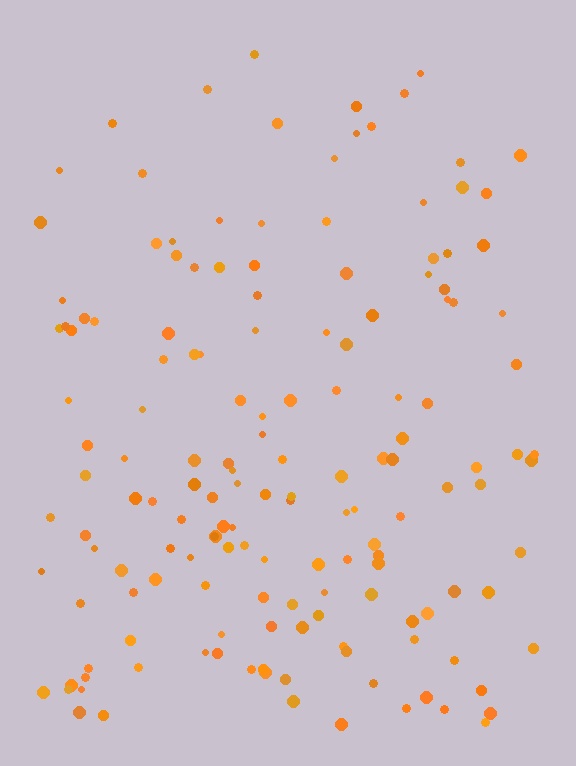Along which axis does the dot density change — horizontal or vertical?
Vertical.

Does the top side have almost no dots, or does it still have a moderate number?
Still a moderate number, just noticeably fewer than the bottom.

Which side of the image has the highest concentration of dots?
The bottom.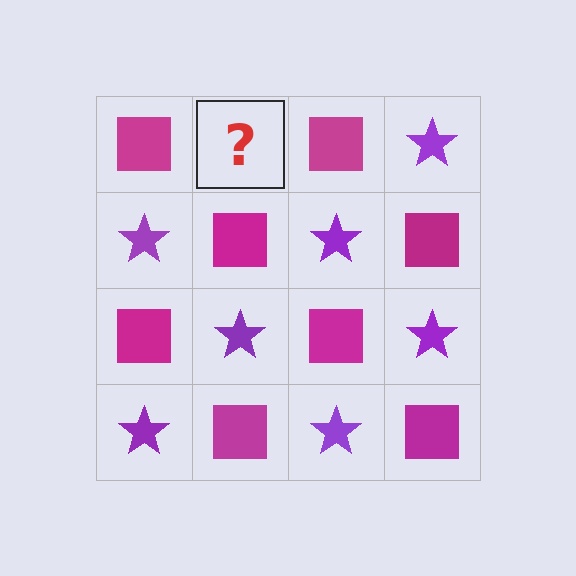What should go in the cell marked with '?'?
The missing cell should contain a purple star.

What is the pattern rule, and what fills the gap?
The rule is that it alternates magenta square and purple star in a checkerboard pattern. The gap should be filled with a purple star.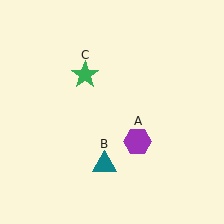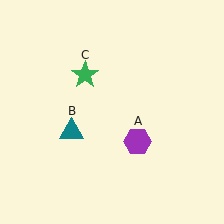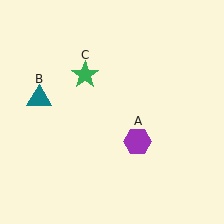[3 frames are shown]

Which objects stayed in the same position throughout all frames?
Purple hexagon (object A) and green star (object C) remained stationary.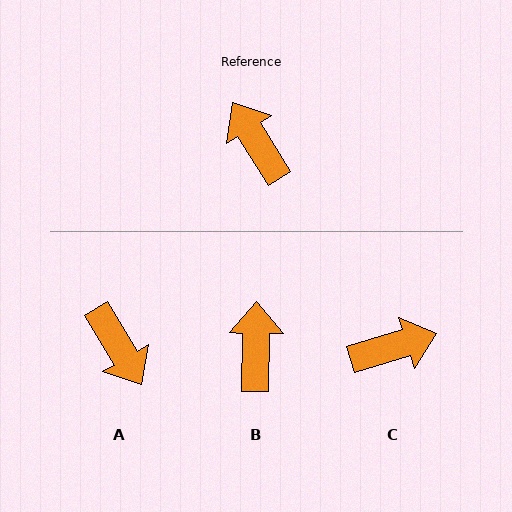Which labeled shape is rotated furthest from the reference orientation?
A, about 179 degrees away.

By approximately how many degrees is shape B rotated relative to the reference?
Approximately 33 degrees clockwise.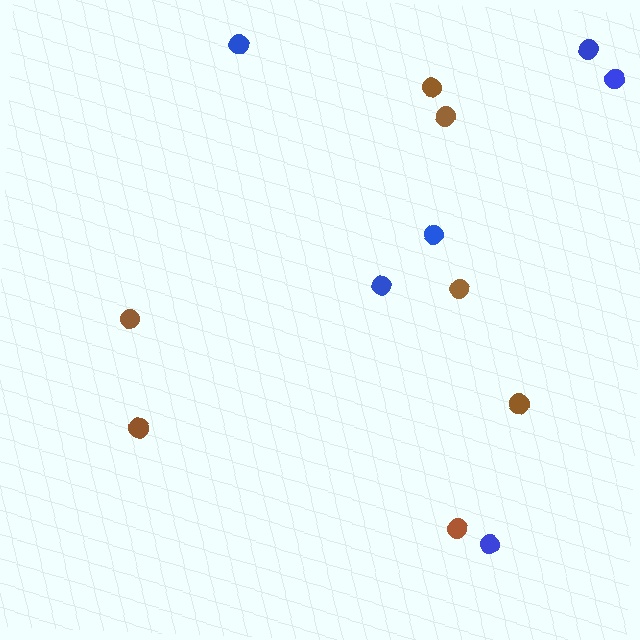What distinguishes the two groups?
There are 2 groups: one group of blue circles (6) and one group of brown circles (7).